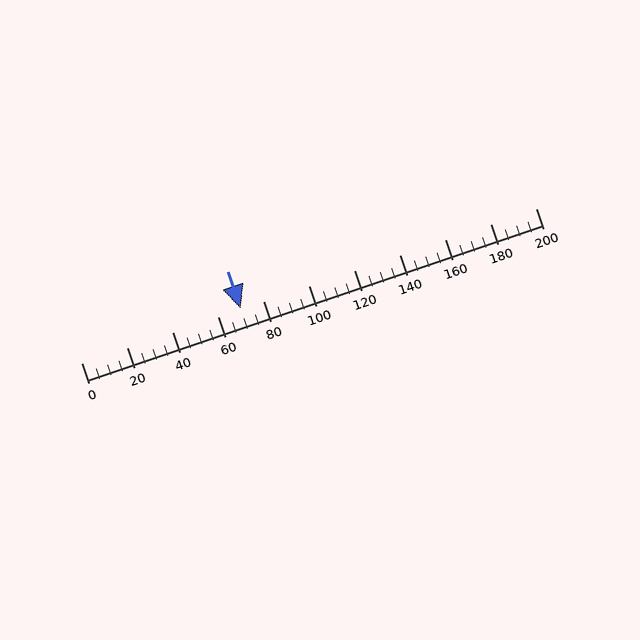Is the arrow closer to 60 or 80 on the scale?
The arrow is closer to 80.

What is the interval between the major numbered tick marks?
The major tick marks are spaced 20 units apart.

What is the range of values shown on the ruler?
The ruler shows values from 0 to 200.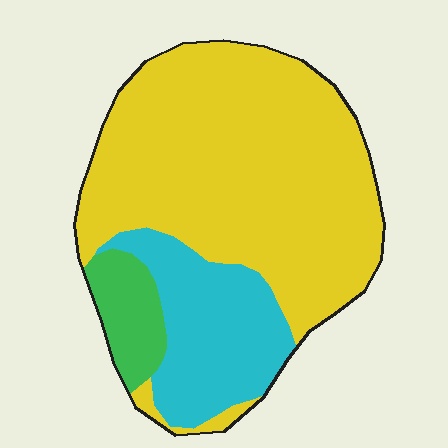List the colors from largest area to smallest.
From largest to smallest: yellow, cyan, green.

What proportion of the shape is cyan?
Cyan covers roughly 25% of the shape.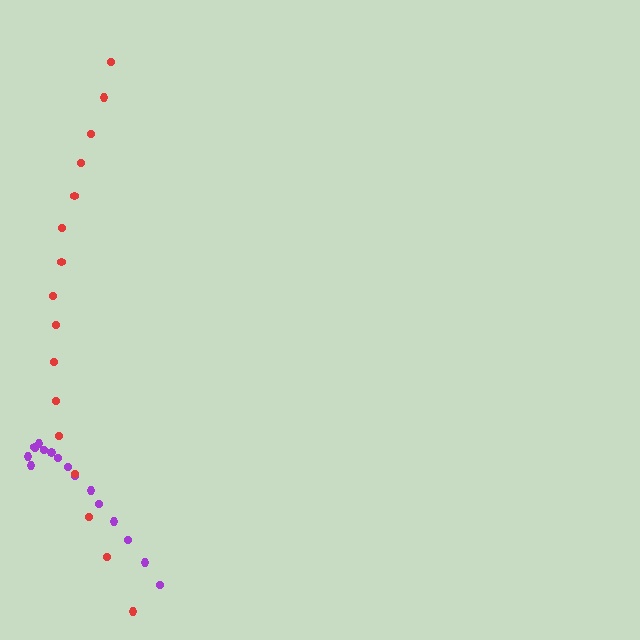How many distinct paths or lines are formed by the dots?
There are 2 distinct paths.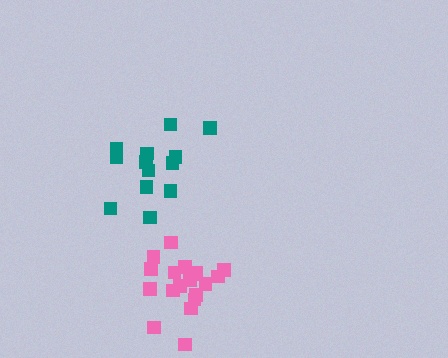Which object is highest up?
The teal cluster is topmost.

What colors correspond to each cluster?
The clusters are colored: pink, teal.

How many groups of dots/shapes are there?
There are 2 groups.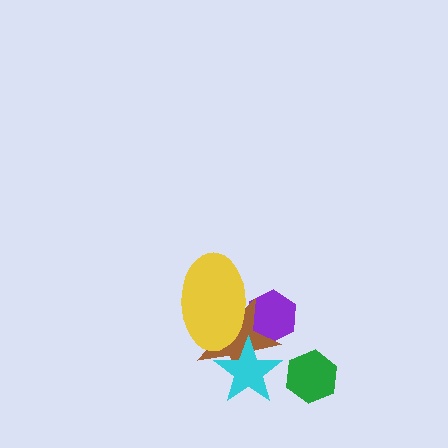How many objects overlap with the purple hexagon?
2 objects overlap with the purple hexagon.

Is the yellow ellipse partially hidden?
No, no other shape covers it.